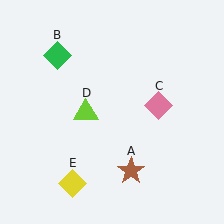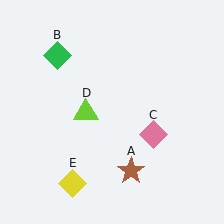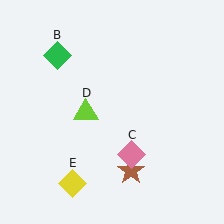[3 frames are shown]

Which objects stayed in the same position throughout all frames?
Brown star (object A) and green diamond (object B) and lime triangle (object D) and yellow diamond (object E) remained stationary.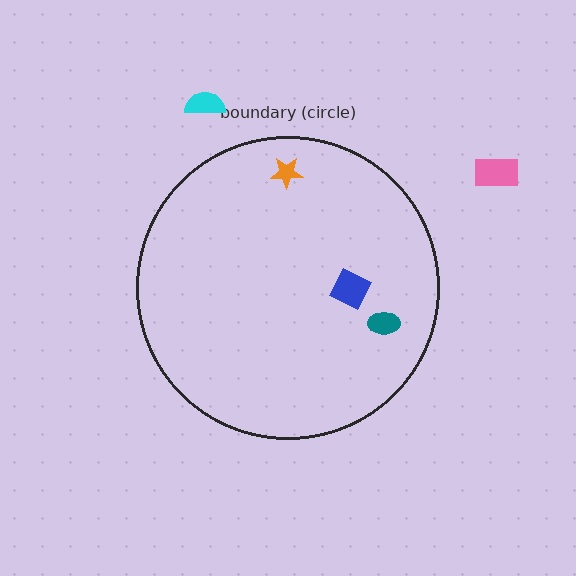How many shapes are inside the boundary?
3 inside, 2 outside.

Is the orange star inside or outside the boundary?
Inside.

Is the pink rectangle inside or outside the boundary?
Outside.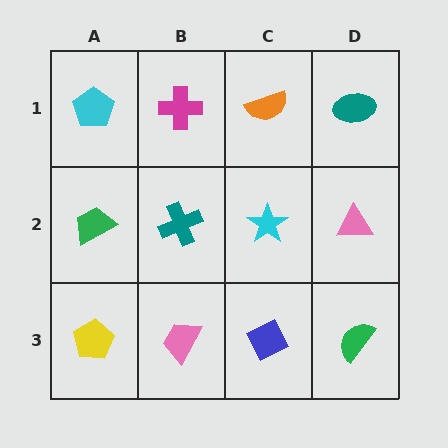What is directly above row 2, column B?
A magenta cross.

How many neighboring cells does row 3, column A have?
2.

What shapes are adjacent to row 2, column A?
A cyan pentagon (row 1, column A), a yellow pentagon (row 3, column A), a teal cross (row 2, column B).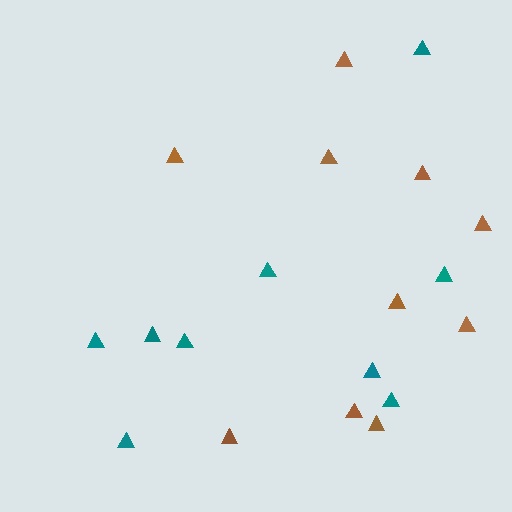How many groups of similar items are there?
There are 2 groups: one group of brown triangles (10) and one group of teal triangles (9).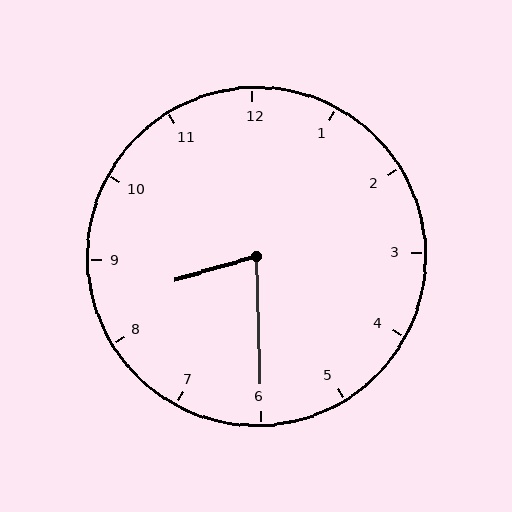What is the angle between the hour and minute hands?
Approximately 75 degrees.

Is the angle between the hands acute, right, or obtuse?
It is acute.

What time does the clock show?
8:30.